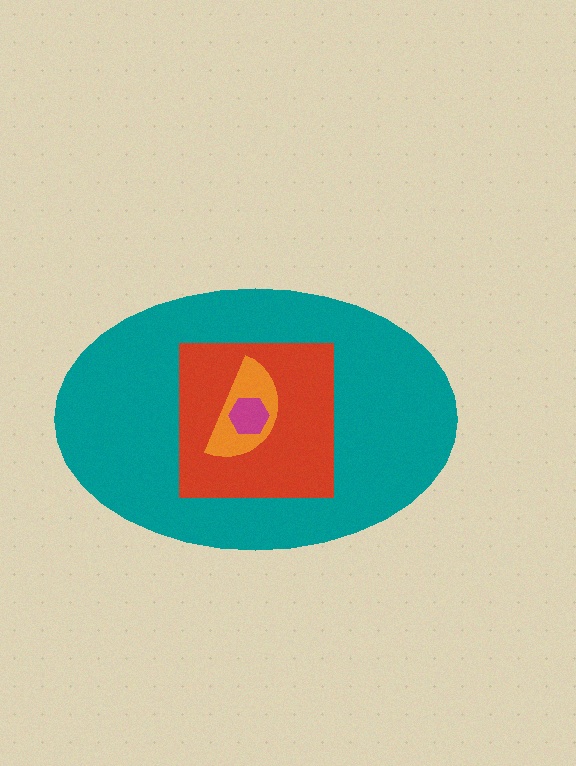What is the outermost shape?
The teal ellipse.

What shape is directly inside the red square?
The orange semicircle.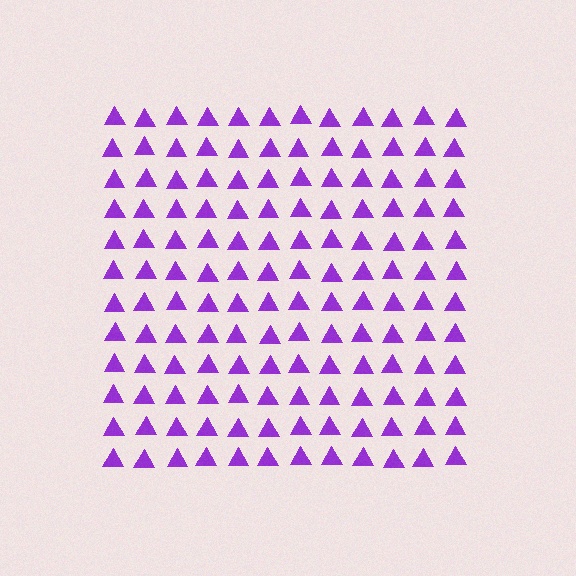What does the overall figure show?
The overall figure shows a square.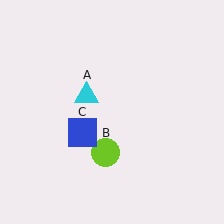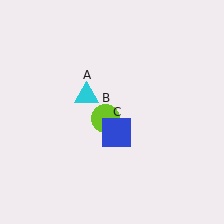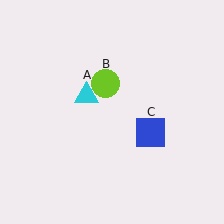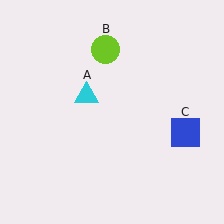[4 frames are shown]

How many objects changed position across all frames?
2 objects changed position: lime circle (object B), blue square (object C).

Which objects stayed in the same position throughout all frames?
Cyan triangle (object A) remained stationary.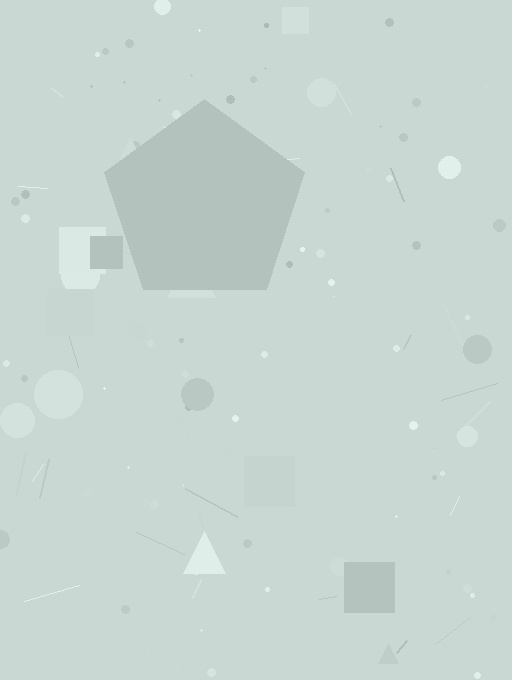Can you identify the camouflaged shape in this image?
The camouflaged shape is a pentagon.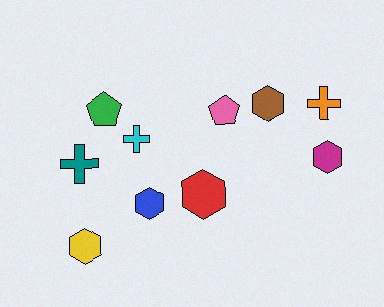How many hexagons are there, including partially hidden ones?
There are 5 hexagons.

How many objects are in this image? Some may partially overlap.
There are 10 objects.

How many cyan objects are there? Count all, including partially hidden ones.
There is 1 cyan object.